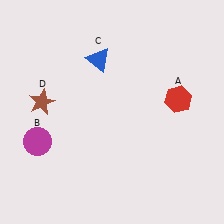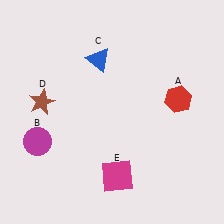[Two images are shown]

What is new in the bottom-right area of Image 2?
A magenta square (E) was added in the bottom-right area of Image 2.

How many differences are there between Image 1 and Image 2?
There is 1 difference between the two images.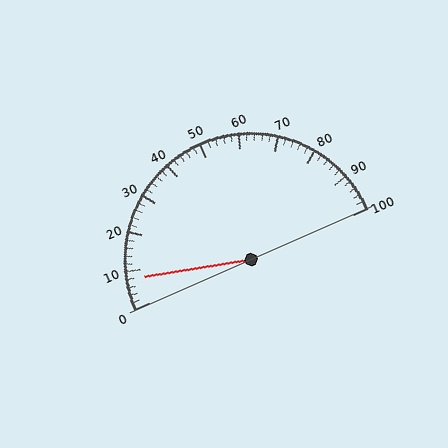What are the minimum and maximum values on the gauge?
The gauge ranges from 0 to 100.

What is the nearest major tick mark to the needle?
The nearest major tick mark is 10.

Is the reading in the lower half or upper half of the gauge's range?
The reading is in the lower half of the range (0 to 100).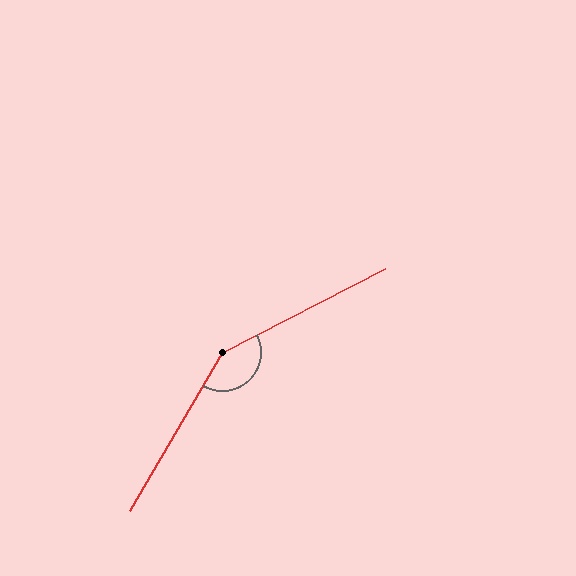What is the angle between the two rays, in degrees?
Approximately 147 degrees.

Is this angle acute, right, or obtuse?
It is obtuse.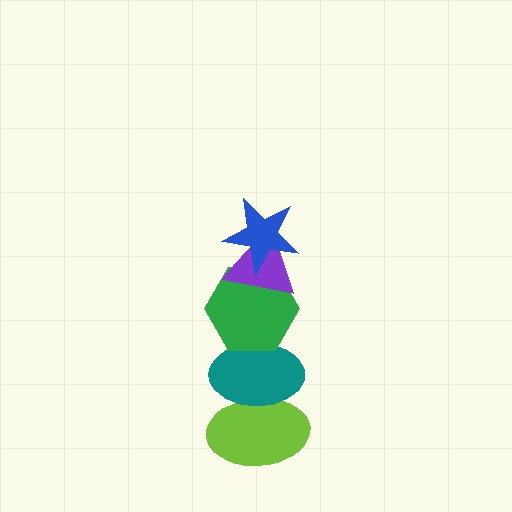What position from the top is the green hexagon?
The green hexagon is 3rd from the top.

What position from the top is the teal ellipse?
The teal ellipse is 4th from the top.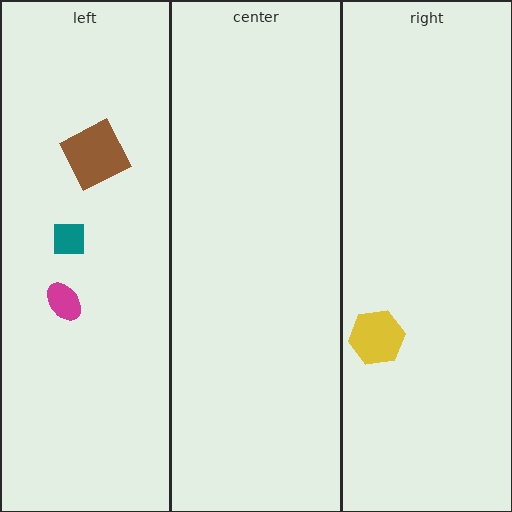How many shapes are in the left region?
3.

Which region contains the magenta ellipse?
The left region.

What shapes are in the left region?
The teal square, the magenta ellipse, the brown square.